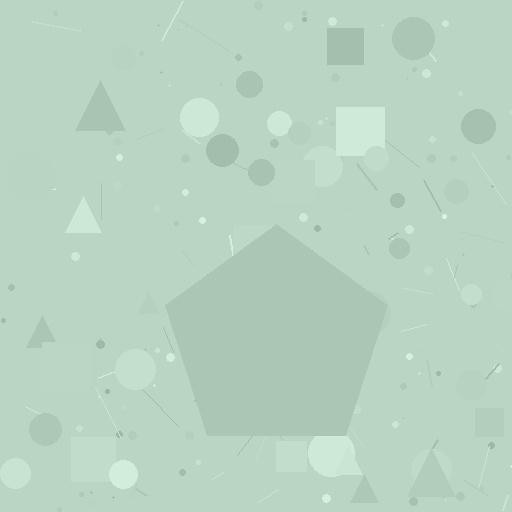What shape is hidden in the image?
A pentagon is hidden in the image.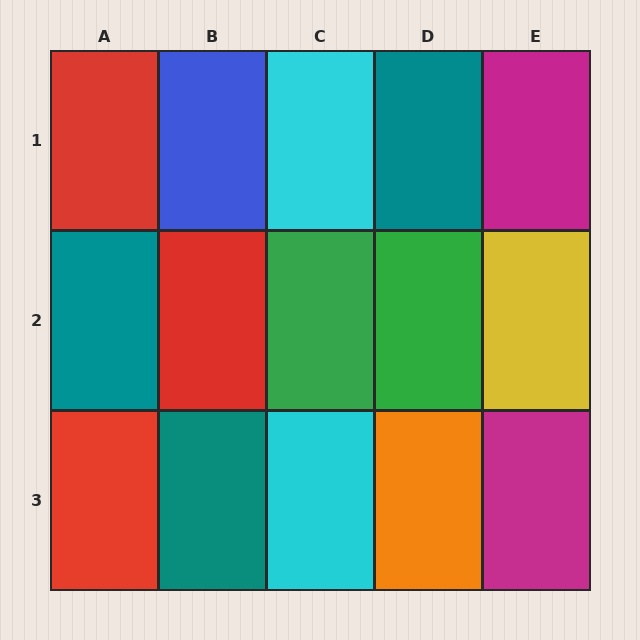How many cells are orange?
1 cell is orange.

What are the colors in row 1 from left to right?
Red, blue, cyan, teal, magenta.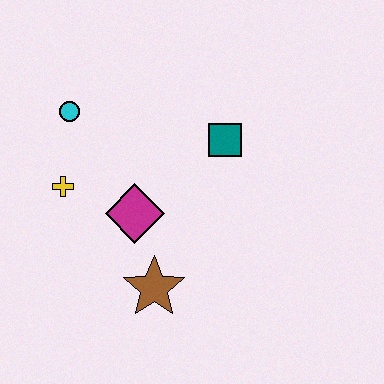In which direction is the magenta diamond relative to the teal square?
The magenta diamond is to the left of the teal square.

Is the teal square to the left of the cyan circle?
No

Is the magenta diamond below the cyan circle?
Yes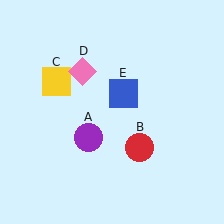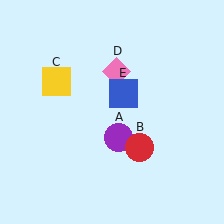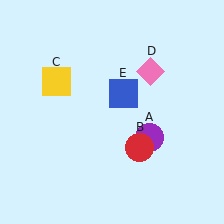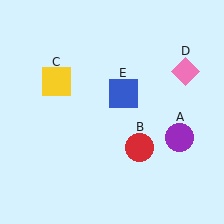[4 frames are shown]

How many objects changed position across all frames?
2 objects changed position: purple circle (object A), pink diamond (object D).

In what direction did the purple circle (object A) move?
The purple circle (object A) moved right.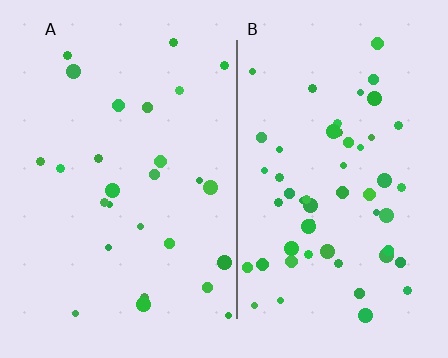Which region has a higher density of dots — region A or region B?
B (the right).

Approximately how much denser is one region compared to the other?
Approximately 2.0× — region B over region A.